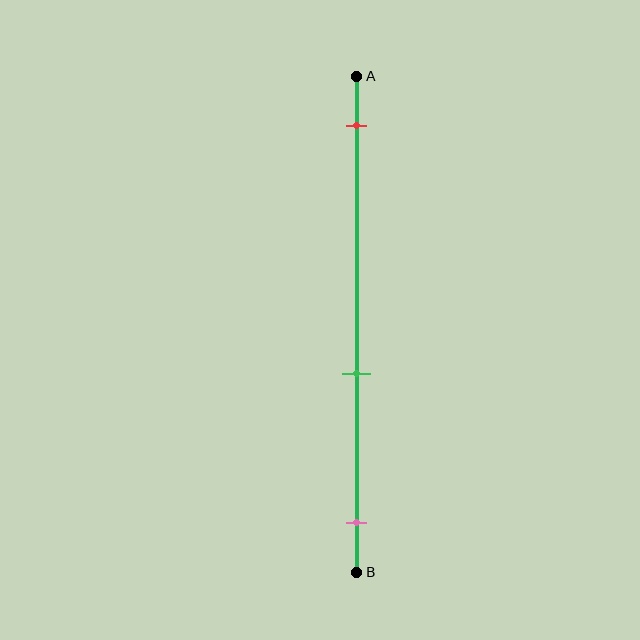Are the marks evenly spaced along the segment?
No, the marks are not evenly spaced.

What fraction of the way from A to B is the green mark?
The green mark is approximately 60% (0.6) of the way from A to B.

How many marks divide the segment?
There are 3 marks dividing the segment.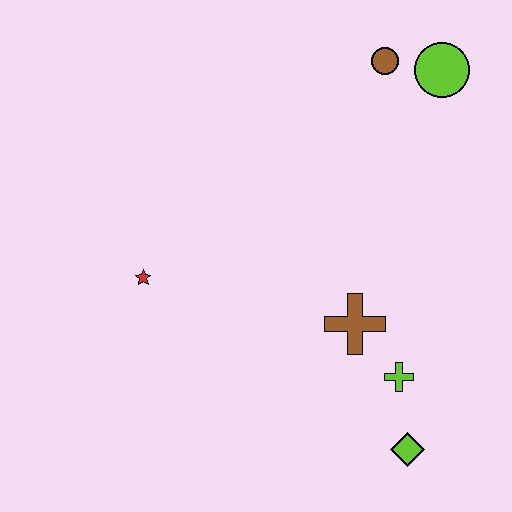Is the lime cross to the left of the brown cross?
No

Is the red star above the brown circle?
No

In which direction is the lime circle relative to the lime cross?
The lime circle is above the lime cross.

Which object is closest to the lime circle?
The brown circle is closest to the lime circle.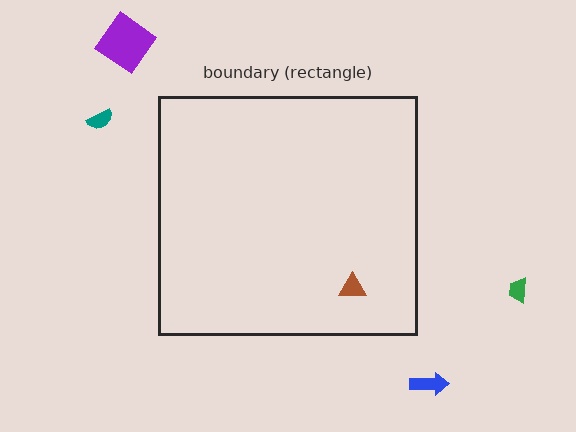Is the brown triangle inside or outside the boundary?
Inside.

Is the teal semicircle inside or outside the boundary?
Outside.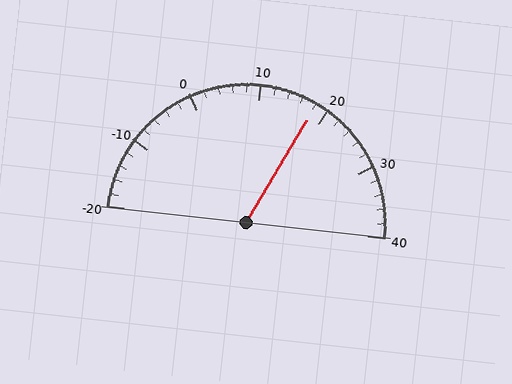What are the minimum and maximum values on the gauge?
The gauge ranges from -20 to 40.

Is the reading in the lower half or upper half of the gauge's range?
The reading is in the upper half of the range (-20 to 40).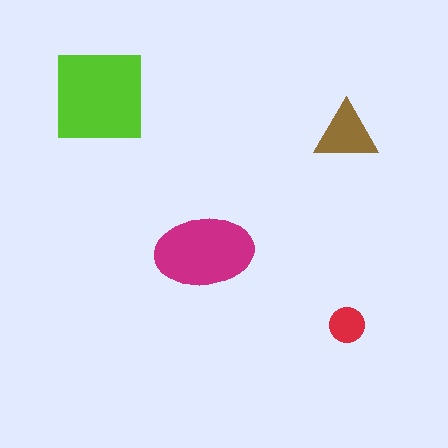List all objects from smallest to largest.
The red circle, the brown triangle, the magenta ellipse, the lime square.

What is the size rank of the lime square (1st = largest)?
1st.